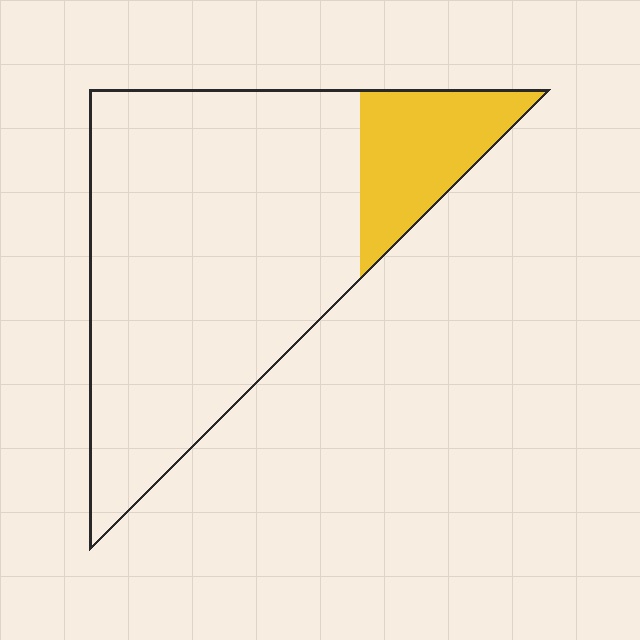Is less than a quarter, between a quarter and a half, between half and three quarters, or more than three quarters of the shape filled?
Less than a quarter.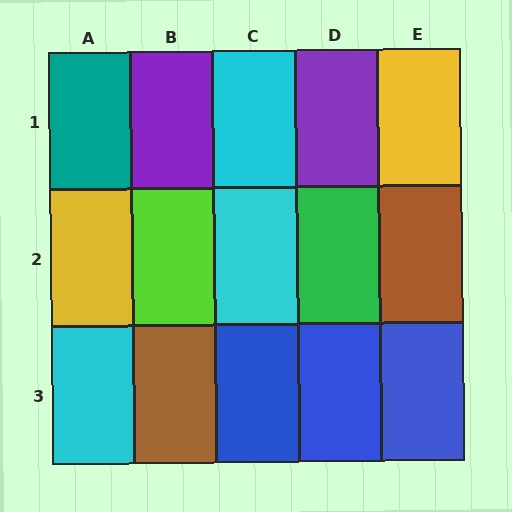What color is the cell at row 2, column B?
Lime.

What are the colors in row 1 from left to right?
Teal, purple, cyan, purple, yellow.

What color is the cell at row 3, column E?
Blue.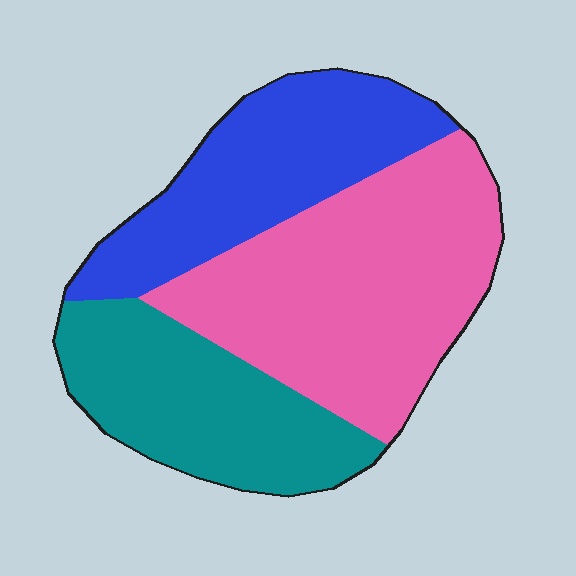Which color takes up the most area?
Pink, at roughly 45%.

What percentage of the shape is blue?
Blue takes up about one quarter (1/4) of the shape.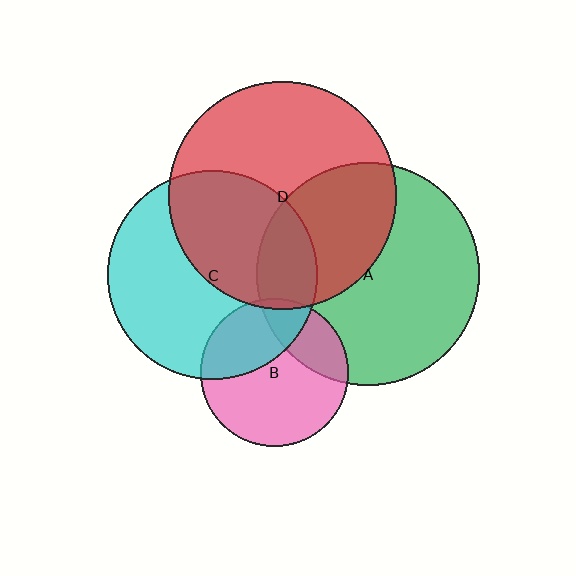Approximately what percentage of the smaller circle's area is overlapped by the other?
Approximately 20%.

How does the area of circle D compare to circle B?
Approximately 2.4 times.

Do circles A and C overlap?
Yes.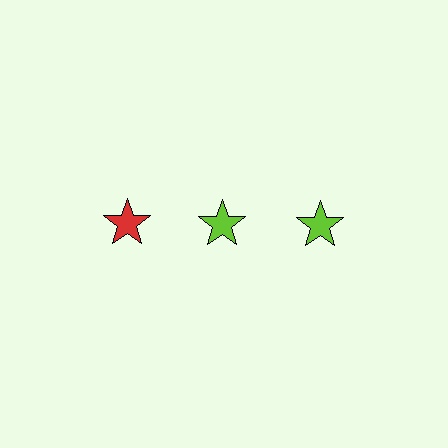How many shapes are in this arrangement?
There are 3 shapes arranged in a grid pattern.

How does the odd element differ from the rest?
It has a different color: red instead of lime.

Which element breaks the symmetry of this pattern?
The red star in the top row, leftmost column breaks the symmetry. All other shapes are lime stars.